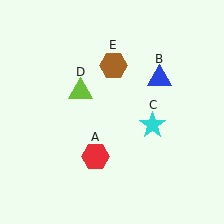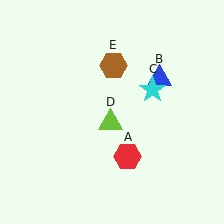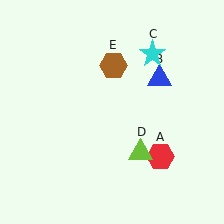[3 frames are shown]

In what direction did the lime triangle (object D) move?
The lime triangle (object D) moved down and to the right.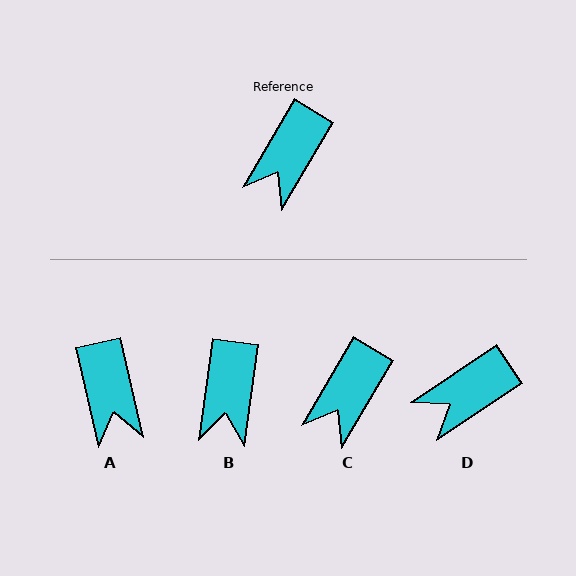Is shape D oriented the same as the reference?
No, it is off by about 26 degrees.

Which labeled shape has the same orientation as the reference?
C.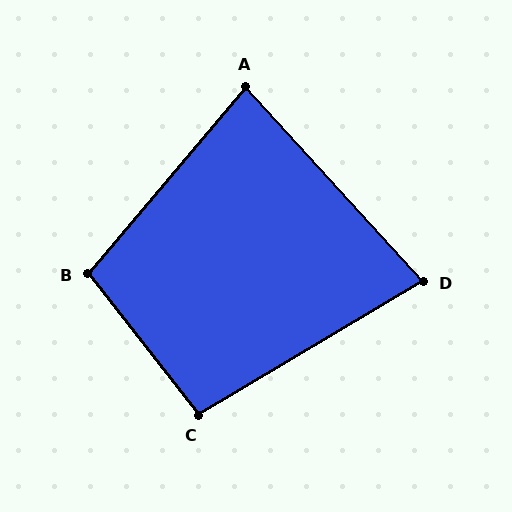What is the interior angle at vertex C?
Approximately 97 degrees (obtuse).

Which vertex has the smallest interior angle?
D, at approximately 78 degrees.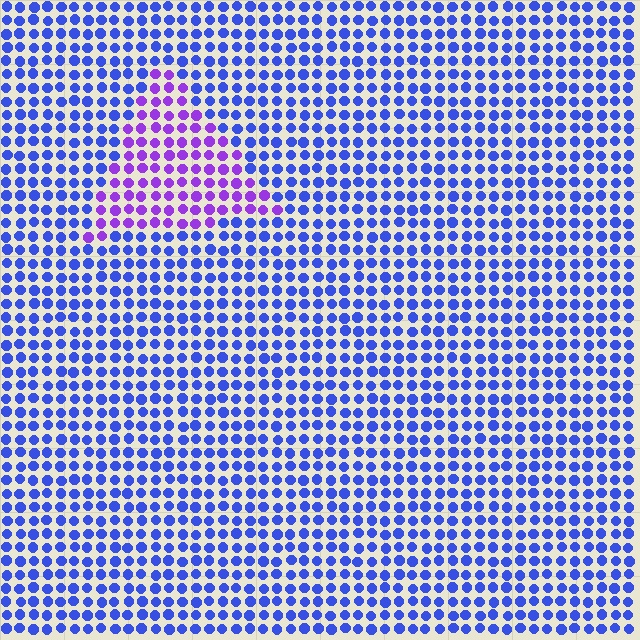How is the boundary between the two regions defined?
The boundary is defined purely by a slight shift in hue (about 43 degrees). Spacing, size, and orientation are identical on both sides.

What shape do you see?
I see a triangle.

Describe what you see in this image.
The image is filled with small blue elements in a uniform arrangement. A triangle-shaped region is visible where the elements are tinted to a slightly different hue, forming a subtle color boundary.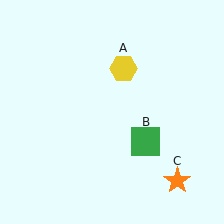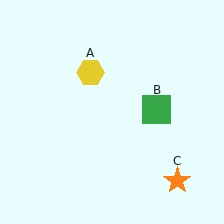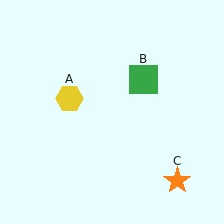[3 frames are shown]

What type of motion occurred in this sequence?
The yellow hexagon (object A), green square (object B) rotated counterclockwise around the center of the scene.